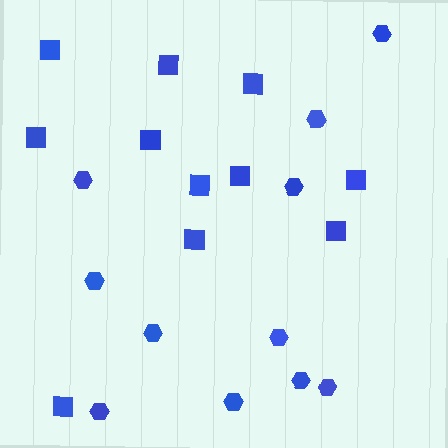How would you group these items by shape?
There are 2 groups: one group of squares (11) and one group of hexagons (11).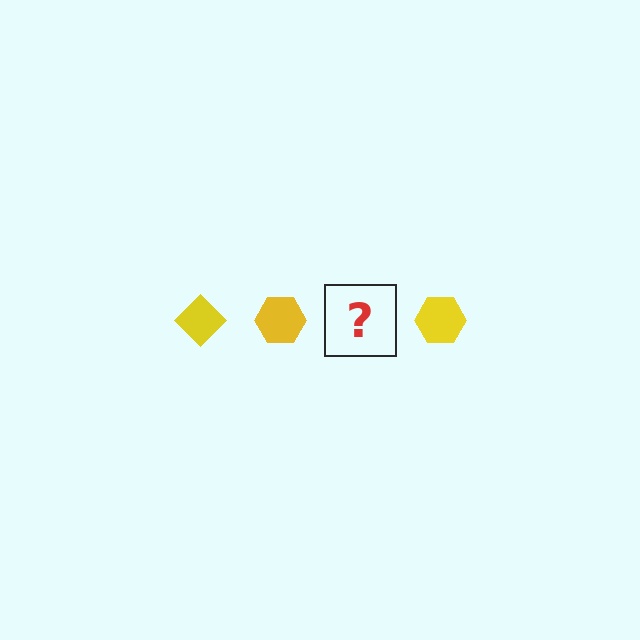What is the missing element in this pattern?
The missing element is a yellow diamond.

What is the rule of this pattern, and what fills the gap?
The rule is that the pattern cycles through diamond, hexagon shapes in yellow. The gap should be filled with a yellow diamond.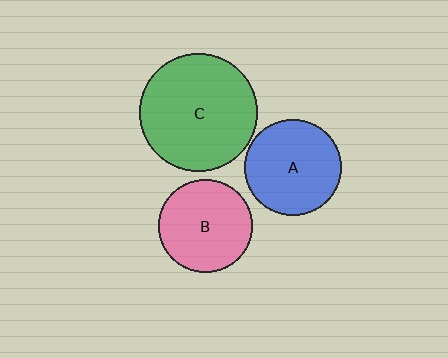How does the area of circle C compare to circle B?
Approximately 1.6 times.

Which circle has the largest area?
Circle C (green).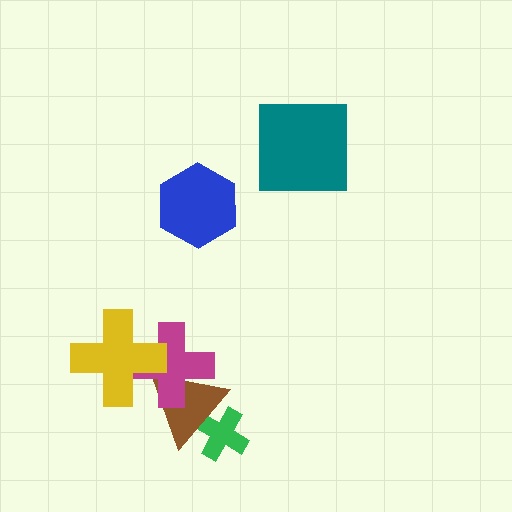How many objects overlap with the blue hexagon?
0 objects overlap with the blue hexagon.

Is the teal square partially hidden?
No, no other shape covers it.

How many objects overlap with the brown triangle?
3 objects overlap with the brown triangle.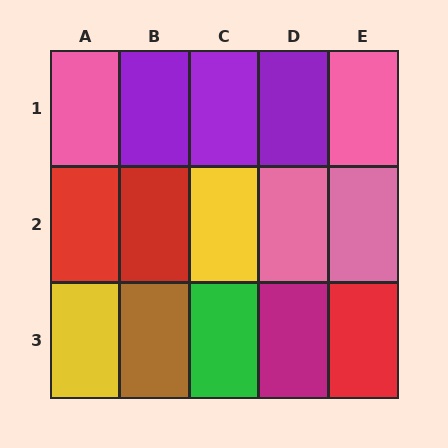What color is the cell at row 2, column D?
Pink.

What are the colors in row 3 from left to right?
Yellow, brown, green, magenta, red.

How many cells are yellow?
2 cells are yellow.